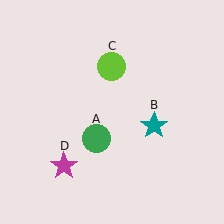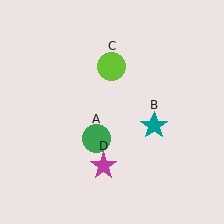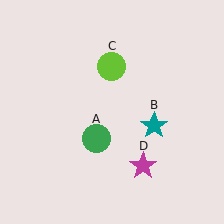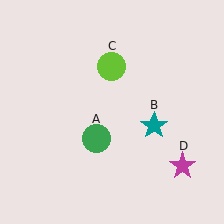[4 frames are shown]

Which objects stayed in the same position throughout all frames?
Green circle (object A) and teal star (object B) and lime circle (object C) remained stationary.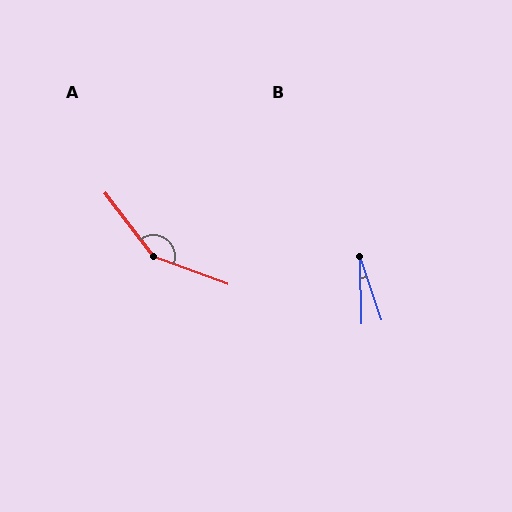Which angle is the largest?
A, at approximately 148 degrees.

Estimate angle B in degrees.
Approximately 18 degrees.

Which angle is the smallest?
B, at approximately 18 degrees.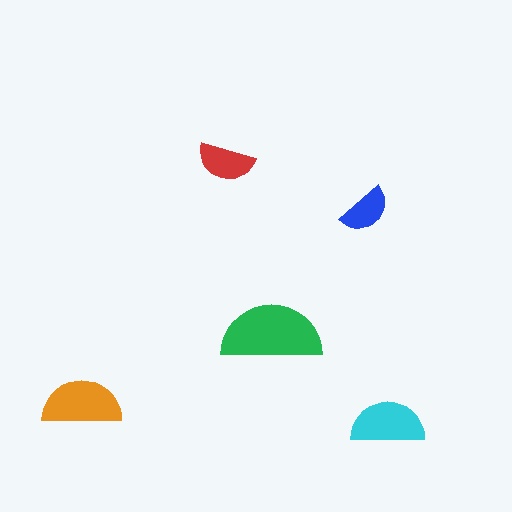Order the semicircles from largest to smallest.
the green one, the orange one, the cyan one, the red one, the blue one.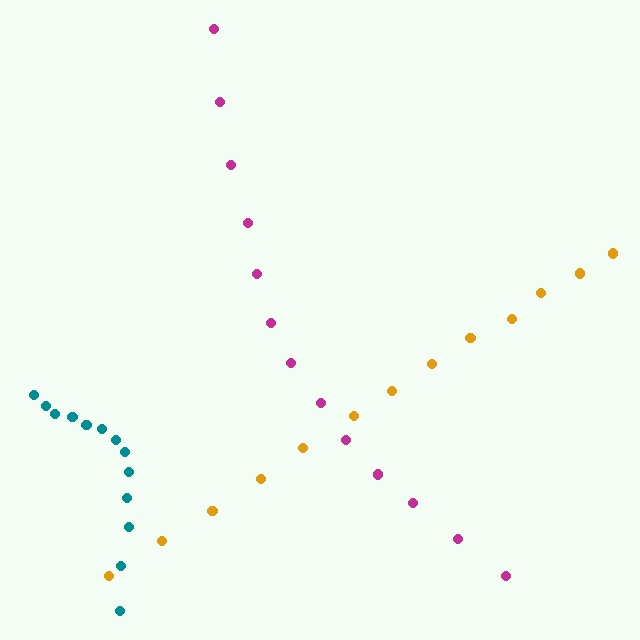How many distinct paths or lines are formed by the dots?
There are 3 distinct paths.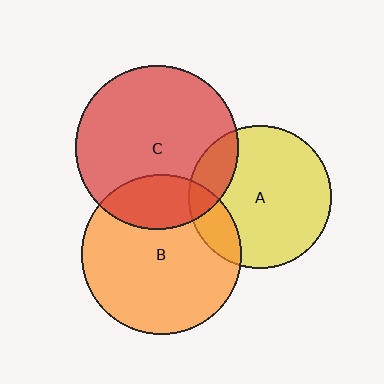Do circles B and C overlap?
Yes.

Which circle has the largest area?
Circle C (red).